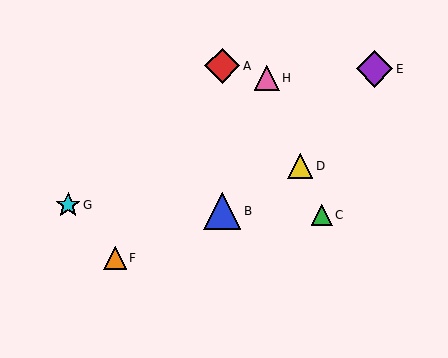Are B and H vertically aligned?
No, B is at x≈222 and H is at x≈267.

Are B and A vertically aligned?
Yes, both are at x≈222.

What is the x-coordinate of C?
Object C is at x≈322.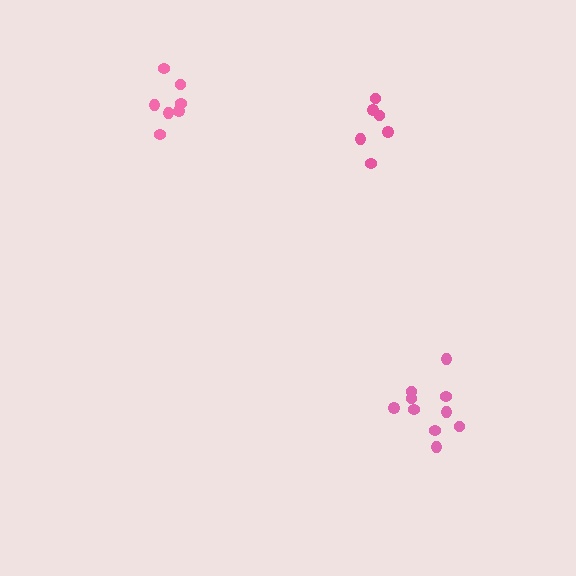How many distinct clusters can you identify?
There are 3 distinct clusters.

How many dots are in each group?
Group 1: 6 dots, Group 2: 10 dots, Group 3: 7 dots (23 total).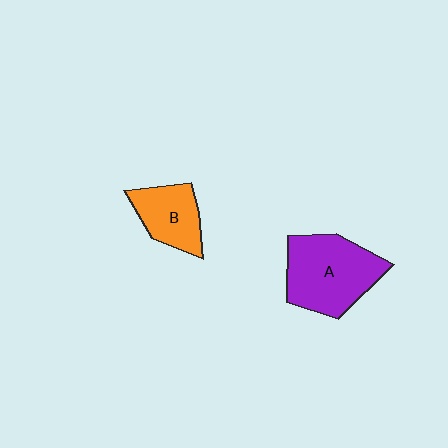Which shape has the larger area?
Shape A (purple).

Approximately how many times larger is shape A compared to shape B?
Approximately 1.7 times.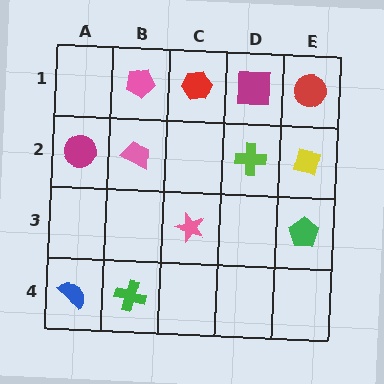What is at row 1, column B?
A pink pentagon.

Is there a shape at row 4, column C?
No, that cell is empty.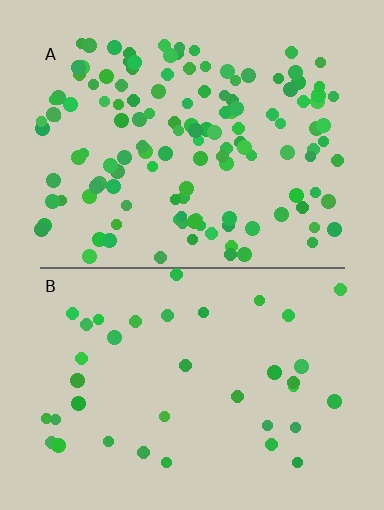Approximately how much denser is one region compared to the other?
Approximately 3.5× — region A over region B.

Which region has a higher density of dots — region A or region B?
A (the top).